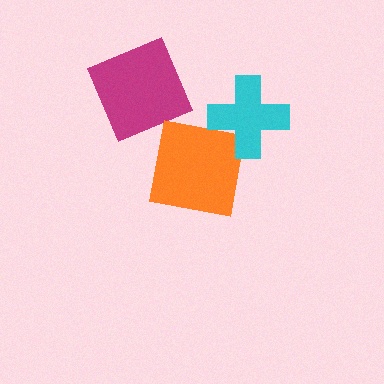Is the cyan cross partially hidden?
No, no other shape covers it.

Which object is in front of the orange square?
The cyan cross is in front of the orange square.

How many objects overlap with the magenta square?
0 objects overlap with the magenta square.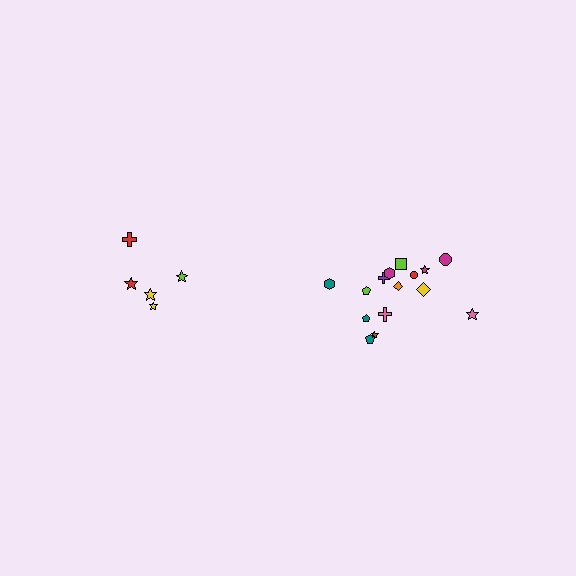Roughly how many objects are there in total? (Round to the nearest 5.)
Roughly 20 objects in total.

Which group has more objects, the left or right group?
The right group.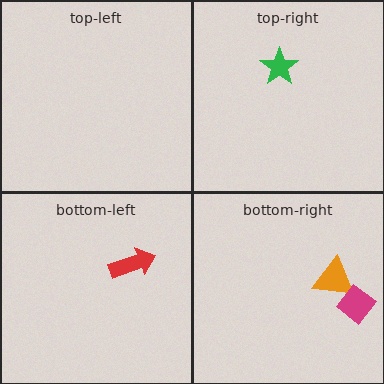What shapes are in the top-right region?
The green star.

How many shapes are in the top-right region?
1.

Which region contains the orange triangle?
The bottom-right region.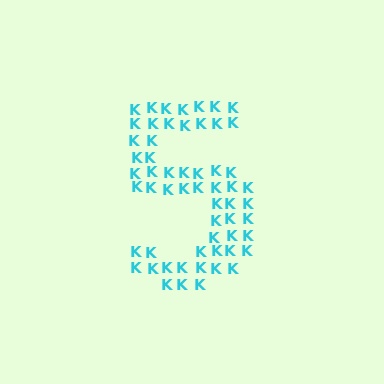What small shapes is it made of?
It is made of small letter K's.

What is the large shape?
The large shape is the digit 5.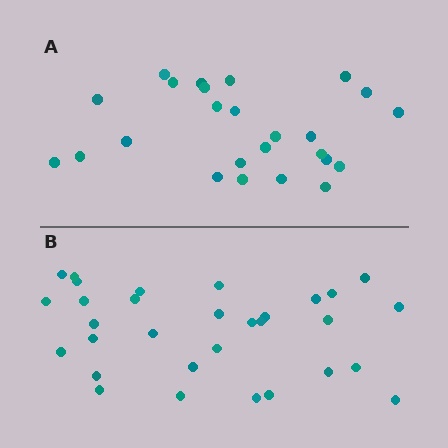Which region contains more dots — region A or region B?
Region B (the bottom region) has more dots.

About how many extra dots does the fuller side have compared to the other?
Region B has about 6 more dots than region A.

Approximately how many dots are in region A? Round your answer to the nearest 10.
About 20 dots. (The exact count is 25, which rounds to 20.)